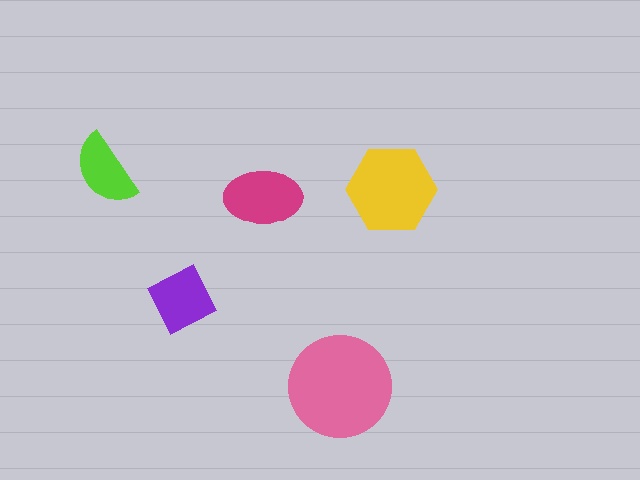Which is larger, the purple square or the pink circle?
The pink circle.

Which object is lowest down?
The pink circle is bottommost.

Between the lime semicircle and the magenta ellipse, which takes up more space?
The magenta ellipse.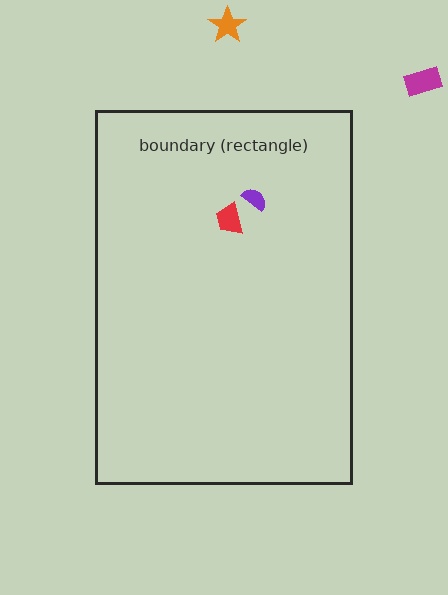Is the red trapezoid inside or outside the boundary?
Inside.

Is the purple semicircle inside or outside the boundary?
Inside.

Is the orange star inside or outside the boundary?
Outside.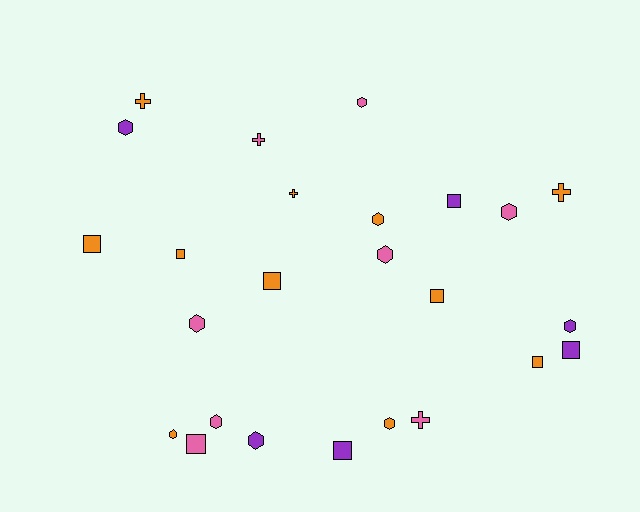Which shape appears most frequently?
Hexagon, with 11 objects.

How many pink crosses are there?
There are 2 pink crosses.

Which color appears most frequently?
Orange, with 11 objects.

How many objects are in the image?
There are 25 objects.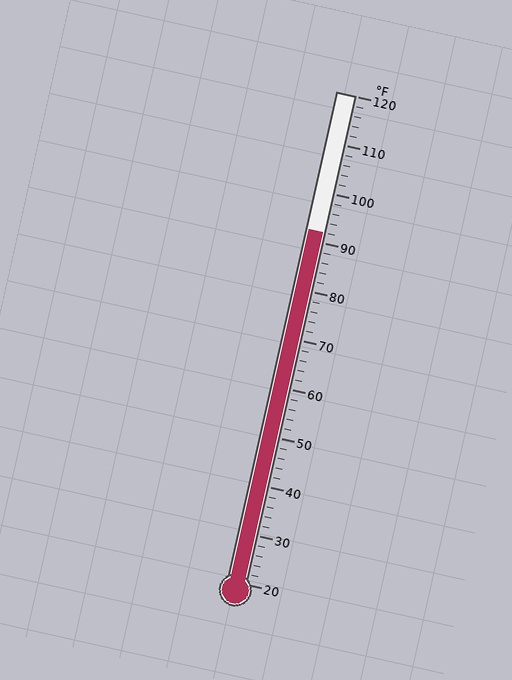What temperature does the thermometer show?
The thermometer shows approximately 92°F.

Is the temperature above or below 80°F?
The temperature is above 80°F.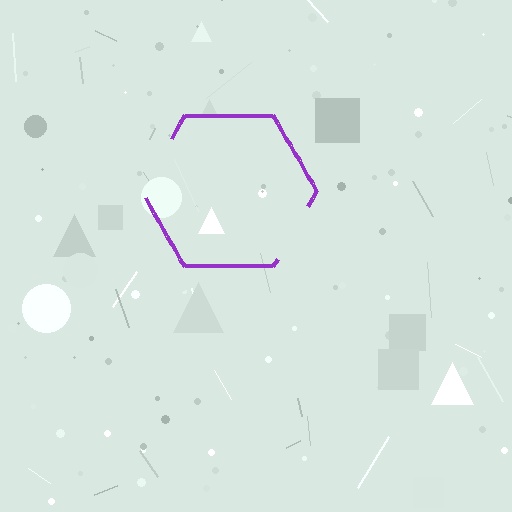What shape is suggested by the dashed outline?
The dashed outline suggests a hexagon.